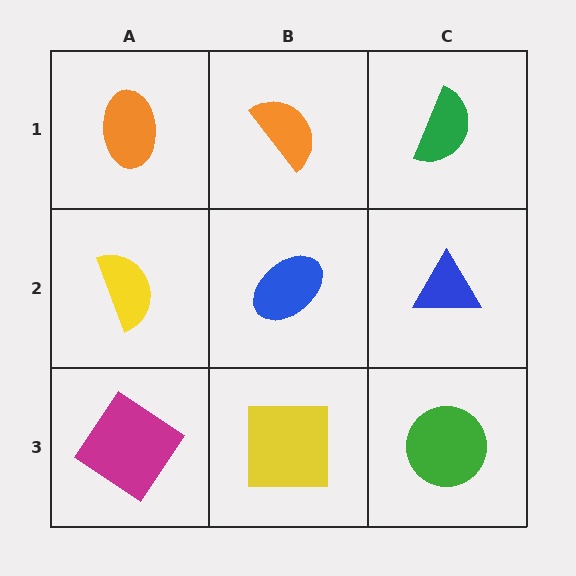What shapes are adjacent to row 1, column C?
A blue triangle (row 2, column C), an orange semicircle (row 1, column B).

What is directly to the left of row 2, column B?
A yellow semicircle.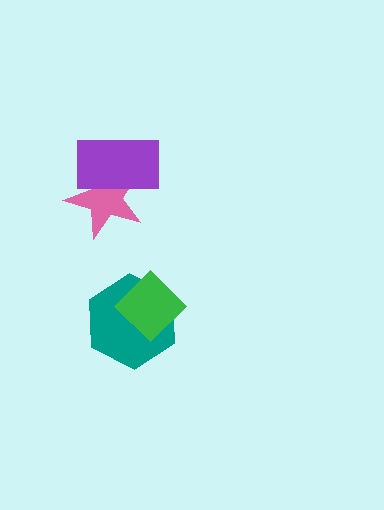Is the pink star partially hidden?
Yes, it is partially covered by another shape.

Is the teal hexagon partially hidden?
Yes, it is partially covered by another shape.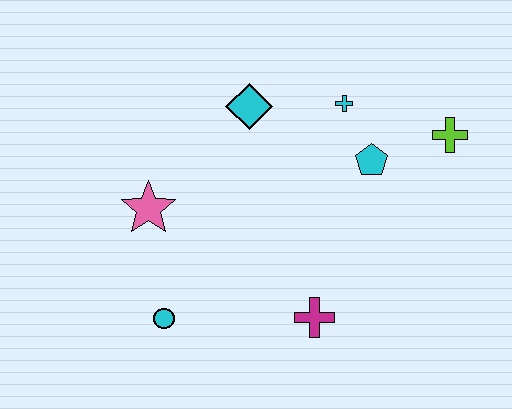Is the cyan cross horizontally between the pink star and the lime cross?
Yes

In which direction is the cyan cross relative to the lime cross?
The cyan cross is to the left of the lime cross.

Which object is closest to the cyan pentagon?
The cyan cross is closest to the cyan pentagon.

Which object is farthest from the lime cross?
The cyan circle is farthest from the lime cross.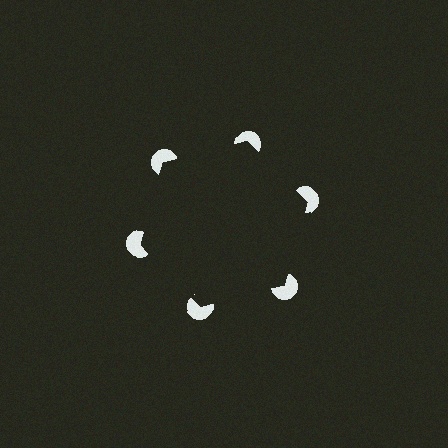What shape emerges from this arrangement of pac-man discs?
An illusory hexagon — its edges are inferred from the aligned wedge cuts in the pac-man discs, not physically drawn.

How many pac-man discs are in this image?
There are 6 — one at each vertex of the illusory hexagon.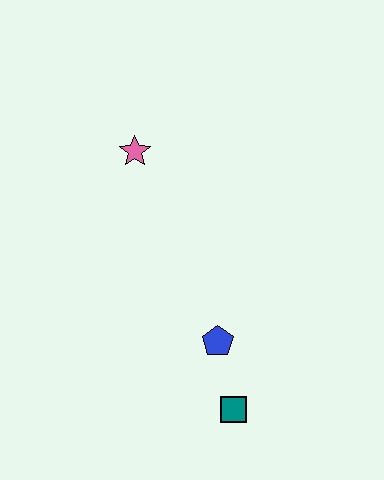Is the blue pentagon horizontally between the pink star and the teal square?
Yes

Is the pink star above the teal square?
Yes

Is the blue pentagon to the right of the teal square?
No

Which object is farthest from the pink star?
The teal square is farthest from the pink star.